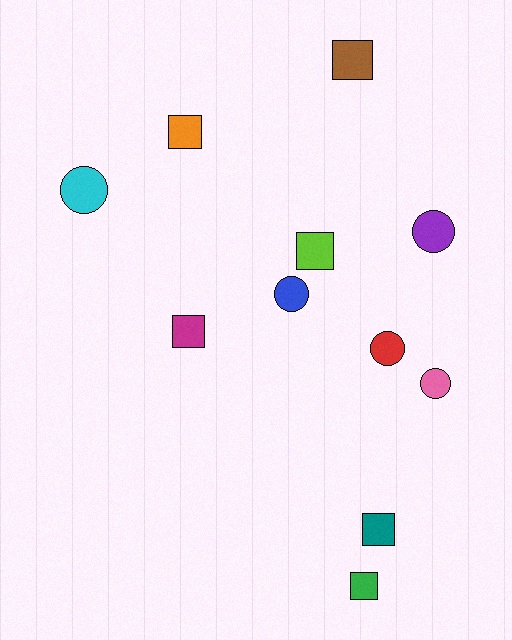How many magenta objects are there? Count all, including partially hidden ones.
There is 1 magenta object.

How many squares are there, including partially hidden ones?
There are 6 squares.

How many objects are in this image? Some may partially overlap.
There are 11 objects.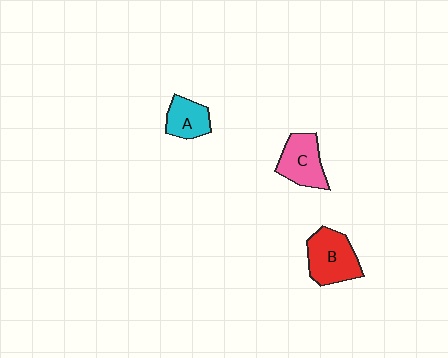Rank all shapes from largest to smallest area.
From largest to smallest: B (red), C (pink), A (cyan).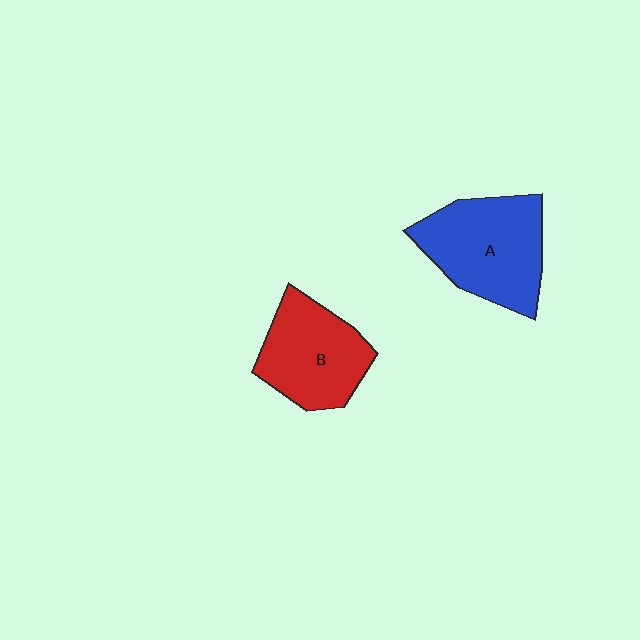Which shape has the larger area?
Shape A (blue).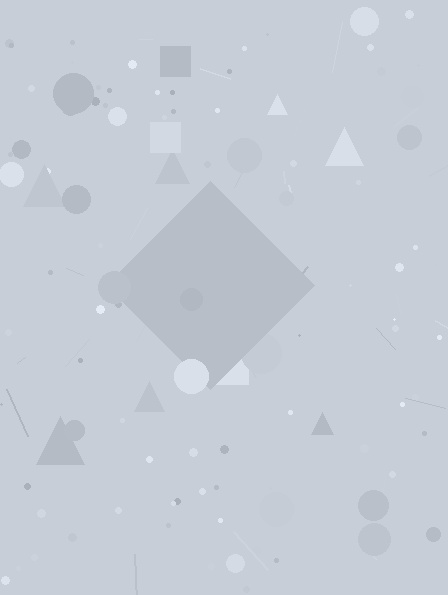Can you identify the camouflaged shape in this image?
The camouflaged shape is a diamond.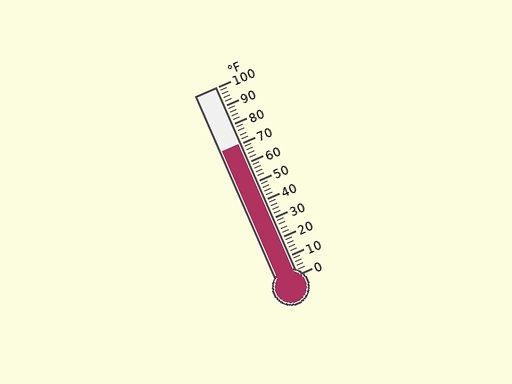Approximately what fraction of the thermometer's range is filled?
The thermometer is filled to approximately 70% of its range.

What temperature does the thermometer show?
The thermometer shows approximately 70°F.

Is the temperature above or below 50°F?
The temperature is above 50°F.